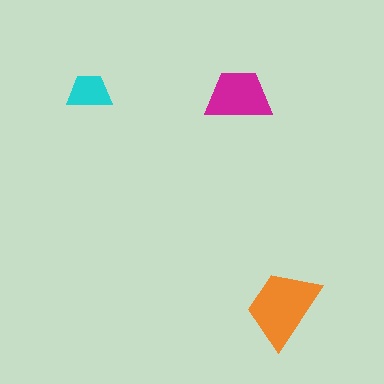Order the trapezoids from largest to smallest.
the orange one, the magenta one, the cyan one.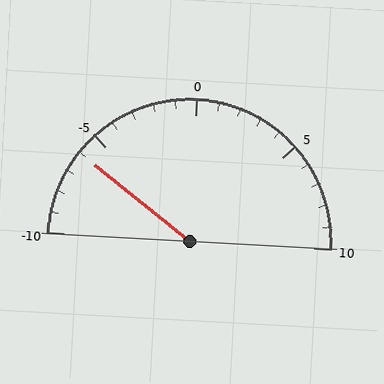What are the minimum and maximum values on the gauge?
The gauge ranges from -10 to 10.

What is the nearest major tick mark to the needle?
The nearest major tick mark is -5.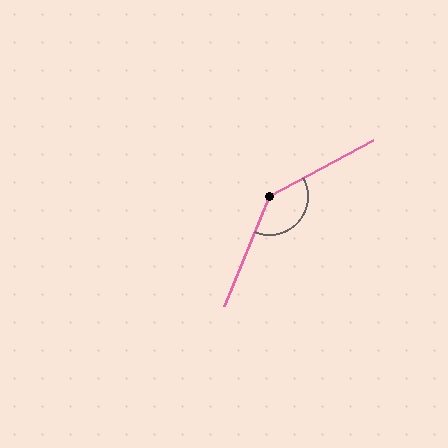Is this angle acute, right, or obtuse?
It is obtuse.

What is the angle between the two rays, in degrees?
Approximately 140 degrees.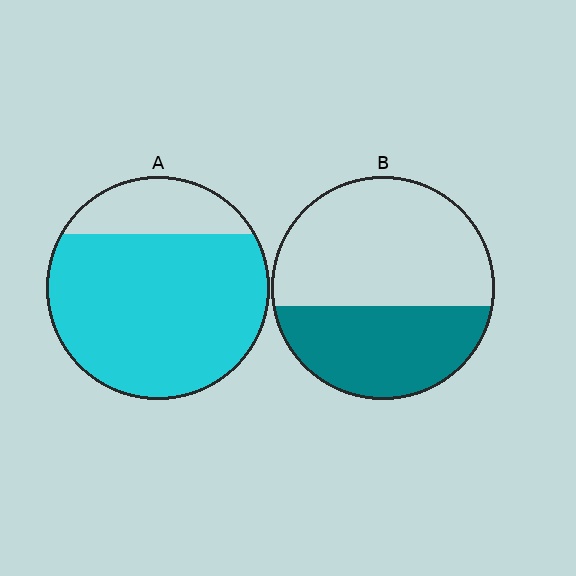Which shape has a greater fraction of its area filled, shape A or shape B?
Shape A.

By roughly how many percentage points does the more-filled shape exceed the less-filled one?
By roughly 40 percentage points (A over B).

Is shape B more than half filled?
No.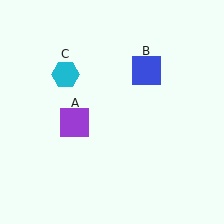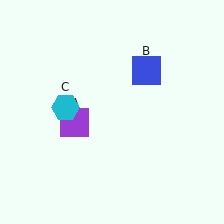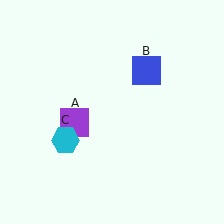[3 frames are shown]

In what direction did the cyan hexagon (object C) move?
The cyan hexagon (object C) moved down.